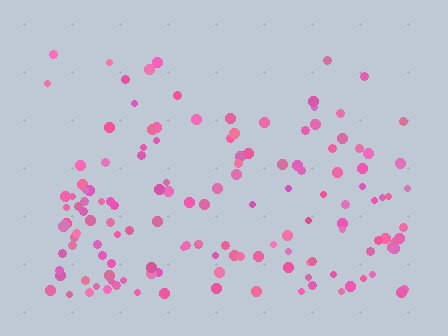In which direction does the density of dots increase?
From top to bottom, with the bottom side densest.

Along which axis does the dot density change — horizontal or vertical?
Vertical.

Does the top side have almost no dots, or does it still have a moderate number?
Still a moderate number, just noticeably fewer than the bottom.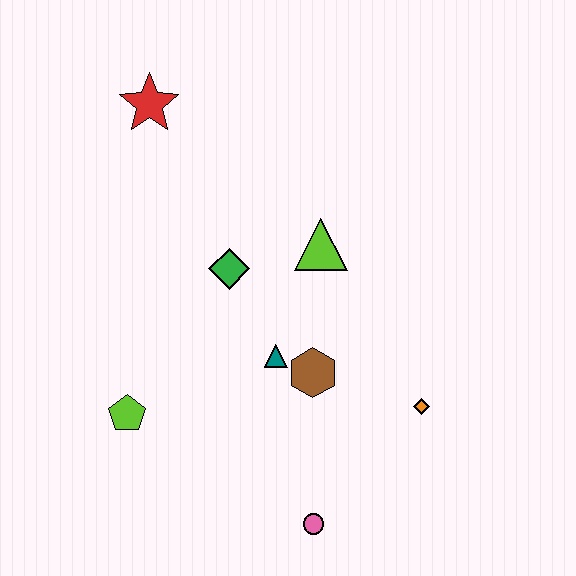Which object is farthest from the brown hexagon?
The red star is farthest from the brown hexagon.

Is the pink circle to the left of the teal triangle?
No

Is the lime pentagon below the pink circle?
No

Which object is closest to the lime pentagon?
The teal triangle is closest to the lime pentagon.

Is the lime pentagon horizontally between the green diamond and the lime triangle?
No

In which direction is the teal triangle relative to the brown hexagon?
The teal triangle is to the left of the brown hexagon.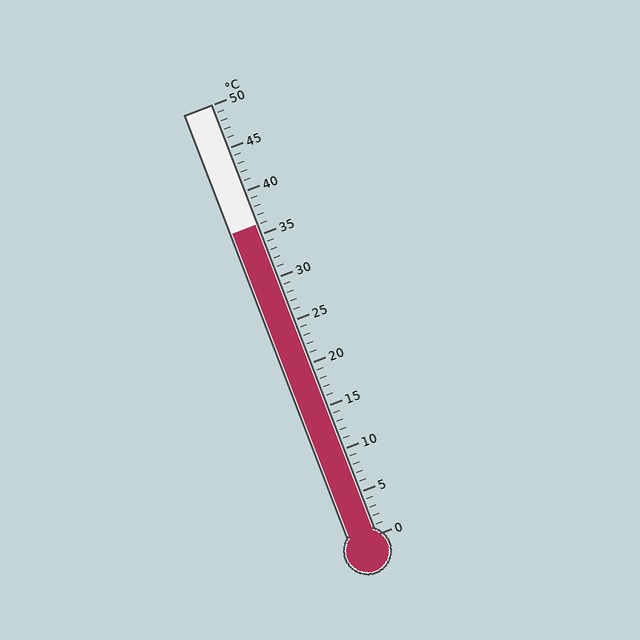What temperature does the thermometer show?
The thermometer shows approximately 36°C.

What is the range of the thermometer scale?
The thermometer scale ranges from 0°C to 50°C.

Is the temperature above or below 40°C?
The temperature is below 40°C.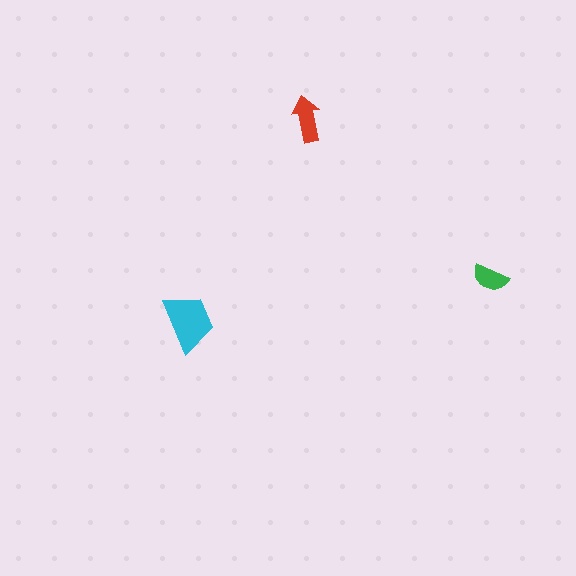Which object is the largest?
The cyan trapezoid.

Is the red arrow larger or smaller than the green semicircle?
Larger.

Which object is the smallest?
The green semicircle.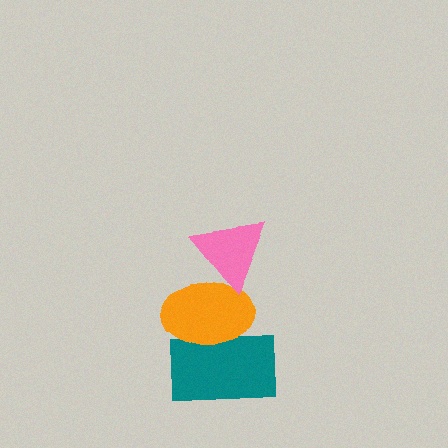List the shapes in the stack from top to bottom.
From top to bottom: the pink triangle, the orange ellipse, the teal rectangle.